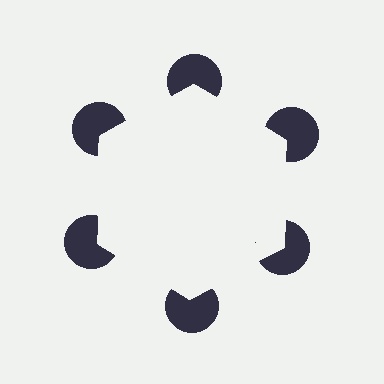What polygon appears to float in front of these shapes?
An illusory hexagon — its edges are inferred from the aligned wedge cuts in the pac-man discs, not physically drawn.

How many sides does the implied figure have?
6 sides.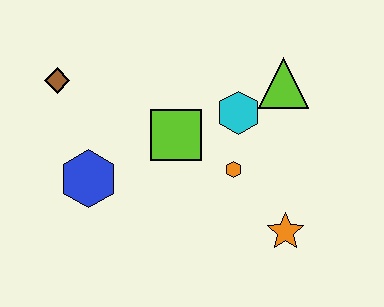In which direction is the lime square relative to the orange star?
The lime square is to the left of the orange star.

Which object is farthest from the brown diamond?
The orange star is farthest from the brown diamond.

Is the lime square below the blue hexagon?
No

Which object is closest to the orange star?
The orange hexagon is closest to the orange star.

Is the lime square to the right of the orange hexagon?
No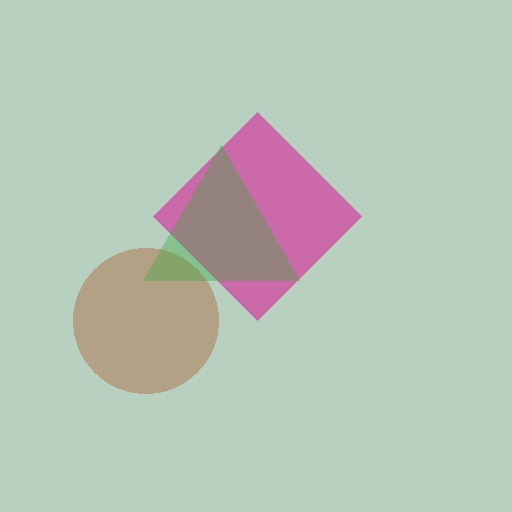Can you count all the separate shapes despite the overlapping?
Yes, there are 3 separate shapes.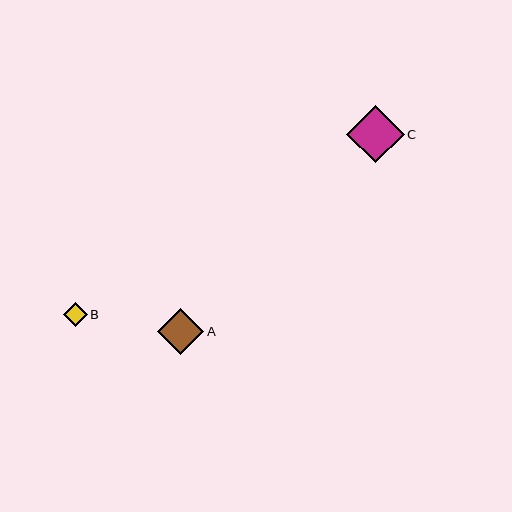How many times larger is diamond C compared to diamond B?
Diamond C is approximately 2.5 times the size of diamond B.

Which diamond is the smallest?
Diamond B is the smallest with a size of approximately 23 pixels.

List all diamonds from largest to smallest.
From largest to smallest: C, A, B.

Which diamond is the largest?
Diamond C is the largest with a size of approximately 57 pixels.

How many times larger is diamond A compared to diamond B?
Diamond A is approximately 2.0 times the size of diamond B.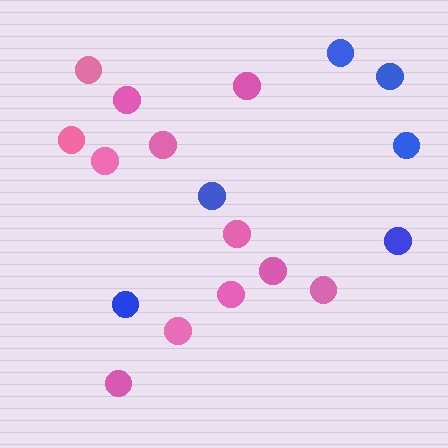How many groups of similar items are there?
There are 2 groups: one group of blue circles (6) and one group of pink circles (12).